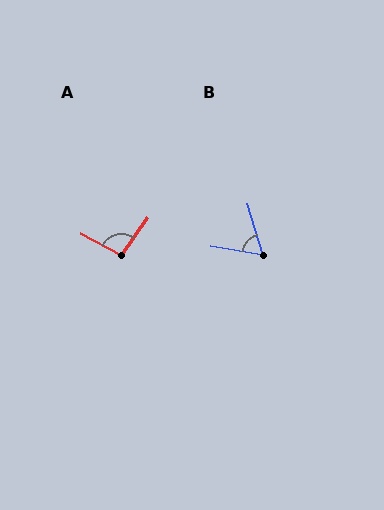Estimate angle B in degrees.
Approximately 64 degrees.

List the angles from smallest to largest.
B (64°), A (98°).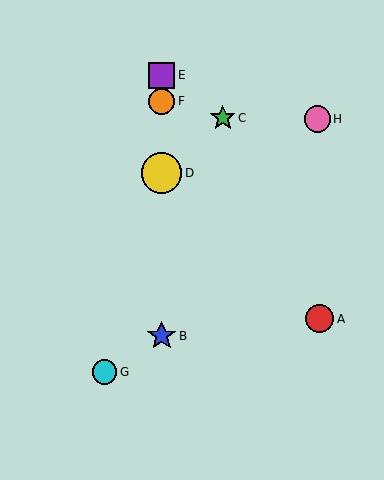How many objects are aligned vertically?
4 objects (B, D, E, F) are aligned vertically.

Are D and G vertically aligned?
No, D is at x≈162 and G is at x≈104.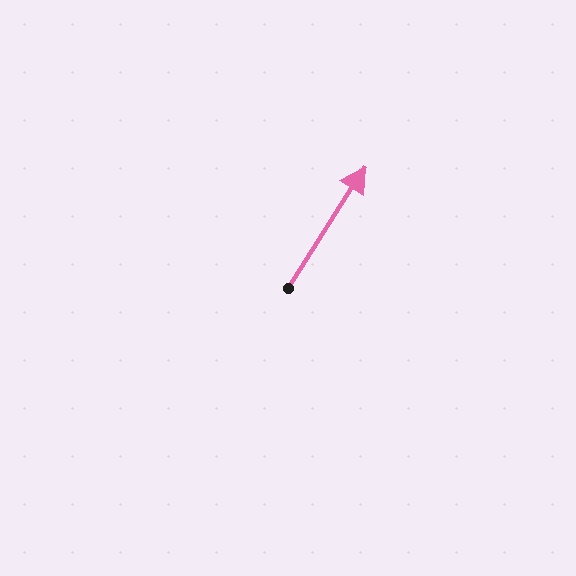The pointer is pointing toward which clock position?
Roughly 1 o'clock.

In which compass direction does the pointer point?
Northeast.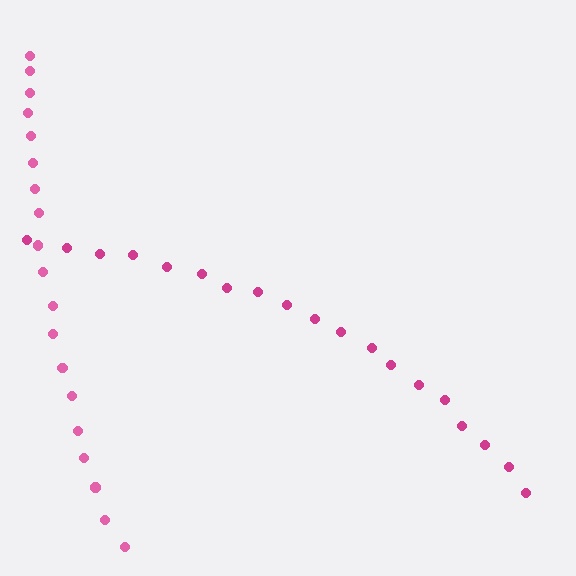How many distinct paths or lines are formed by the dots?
There are 2 distinct paths.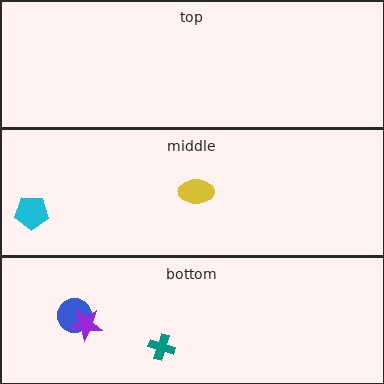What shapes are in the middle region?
The yellow ellipse, the cyan pentagon.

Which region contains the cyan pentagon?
The middle region.